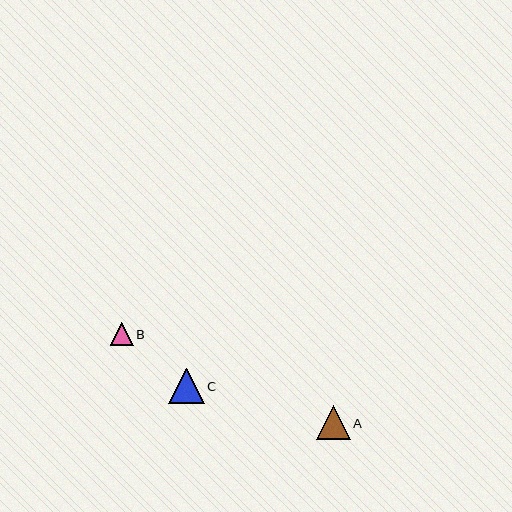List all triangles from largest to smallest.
From largest to smallest: C, A, B.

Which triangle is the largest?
Triangle C is the largest with a size of approximately 36 pixels.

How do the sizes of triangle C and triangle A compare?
Triangle C and triangle A are approximately the same size.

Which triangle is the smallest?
Triangle B is the smallest with a size of approximately 22 pixels.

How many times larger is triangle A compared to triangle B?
Triangle A is approximately 1.5 times the size of triangle B.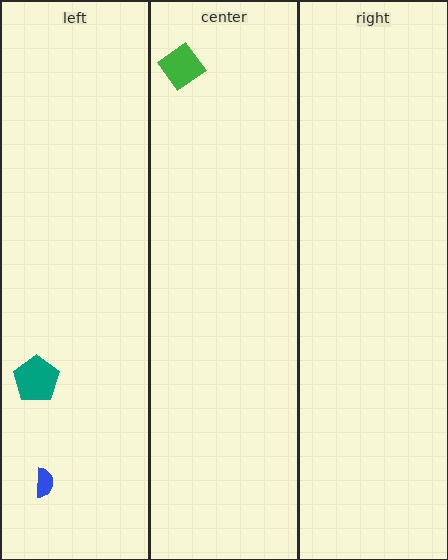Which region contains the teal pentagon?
The left region.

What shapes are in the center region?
The green diamond.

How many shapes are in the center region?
1.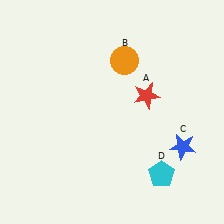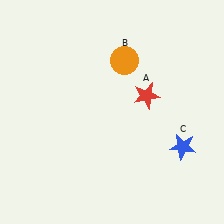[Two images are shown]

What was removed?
The cyan pentagon (D) was removed in Image 2.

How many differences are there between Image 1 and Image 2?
There is 1 difference between the two images.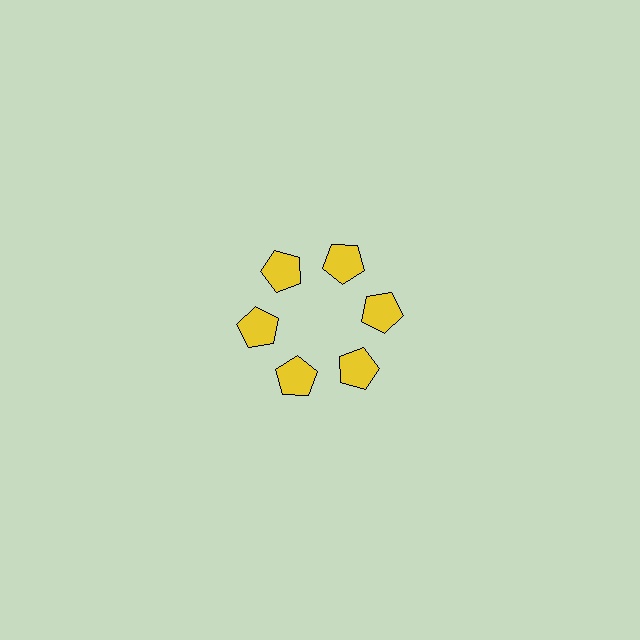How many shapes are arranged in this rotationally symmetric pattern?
There are 6 shapes, arranged in 6 groups of 1.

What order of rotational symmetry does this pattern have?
This pattern has 6-fold rotational symmetry.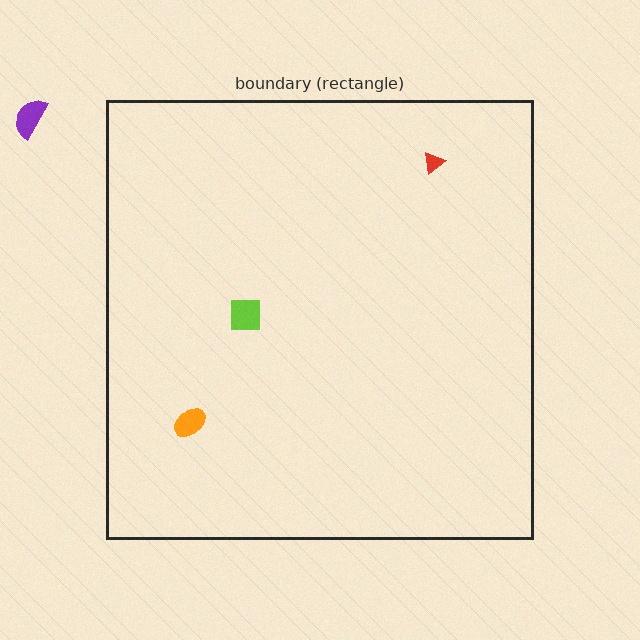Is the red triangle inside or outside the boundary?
Inside.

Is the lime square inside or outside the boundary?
Inside.